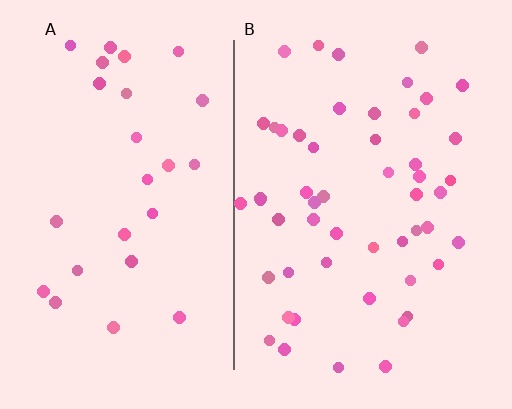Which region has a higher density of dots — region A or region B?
B (the right).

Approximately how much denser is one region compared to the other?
Approximately 2.0× — region B over region A.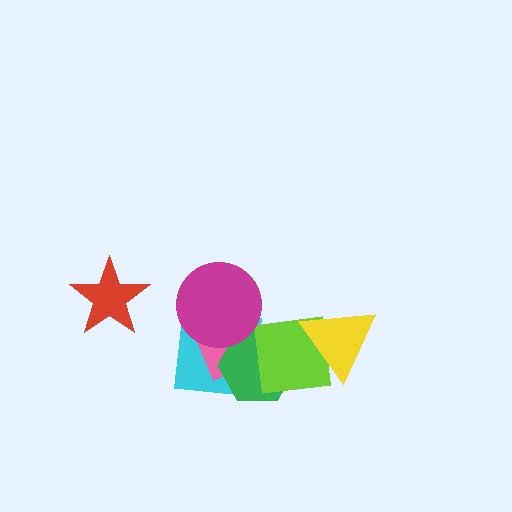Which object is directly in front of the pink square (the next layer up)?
The green hexagon is directly in front of the pink square.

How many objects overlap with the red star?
0 objects overlap with the red star.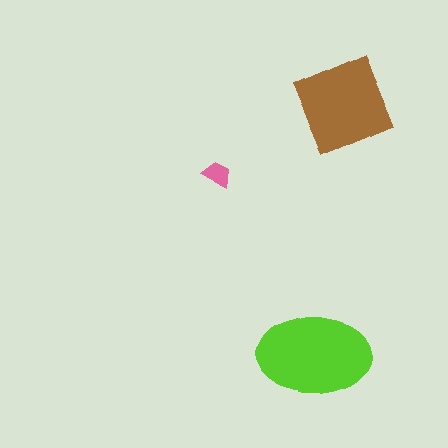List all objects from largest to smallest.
The lime ellipse, the brown square, the pink trapezoid.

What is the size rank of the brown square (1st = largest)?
2nd.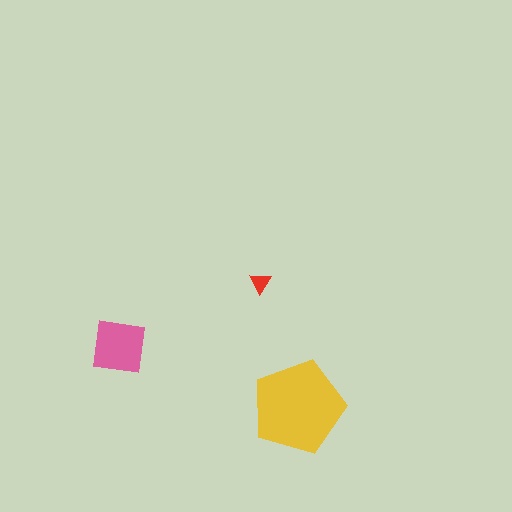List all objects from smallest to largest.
The red triangle, the pink square, the yellow pentagon.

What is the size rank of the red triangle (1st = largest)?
3rd.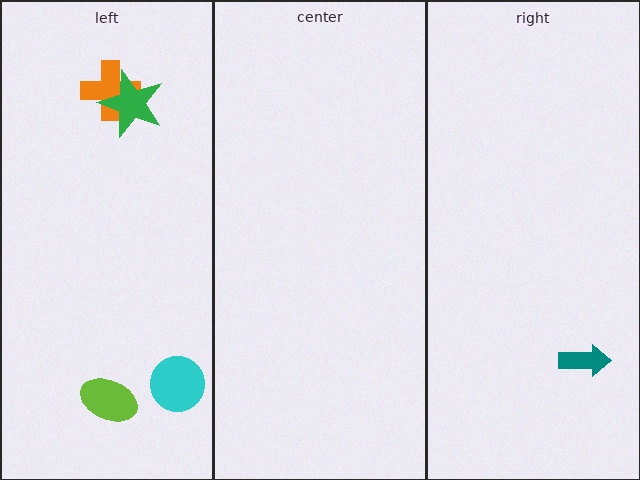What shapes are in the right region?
The teal arrow.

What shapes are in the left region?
The orange cross, the green star, the lime ellipse, the cyan circle.